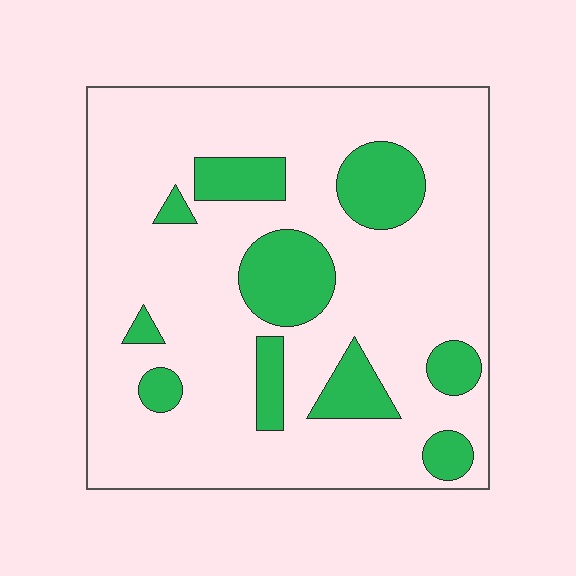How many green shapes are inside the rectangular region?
10.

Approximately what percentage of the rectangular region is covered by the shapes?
Approximately 20%.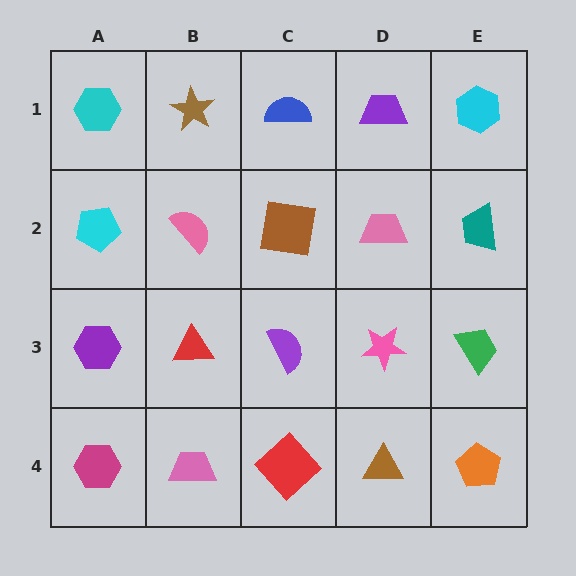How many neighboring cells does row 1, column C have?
3.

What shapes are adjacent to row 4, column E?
A green trapezoid (row 3, column E), a brown triangle (row 4, column D).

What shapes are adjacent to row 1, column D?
A pink trapezoid (row 2, column D), a blue semicircle (row 1, column C), a cyan hexagon (row 1, column E).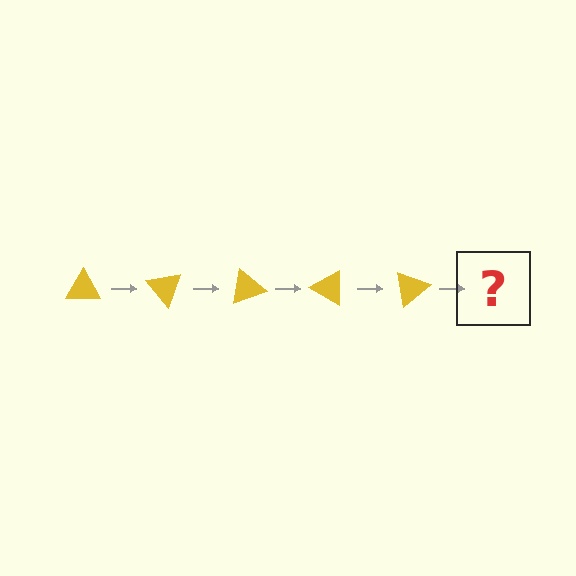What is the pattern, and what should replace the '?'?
The pattern is that the triangle rotates 50 degrees each step. The '?' should be a yellow triangle rotated 250 degrees.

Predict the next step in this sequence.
The next step is a yellow triangle rotated 250 degrees.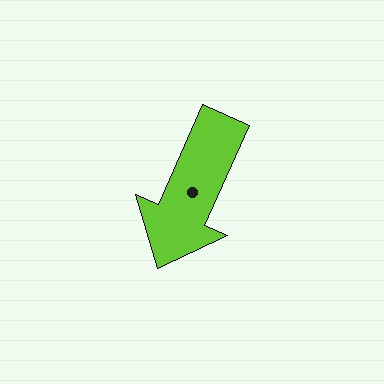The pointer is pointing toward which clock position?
Roughly 7 o'clock.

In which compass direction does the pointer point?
Southwest.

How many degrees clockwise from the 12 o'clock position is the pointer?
Approximately 204 degrees.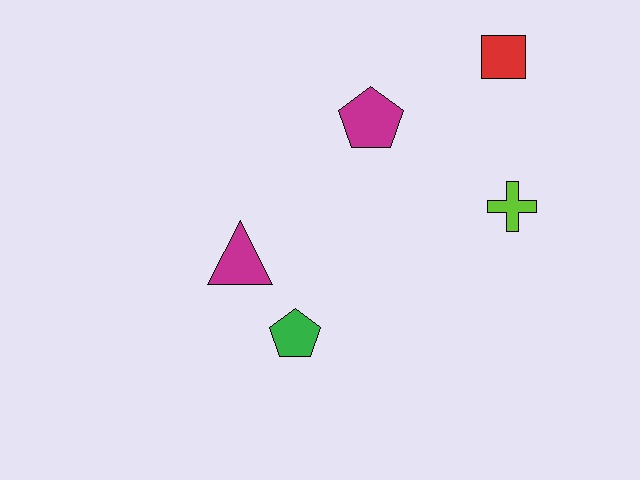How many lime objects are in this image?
There is 1 lime object.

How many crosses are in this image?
There is 1 cross.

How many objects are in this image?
There are 5 objects.